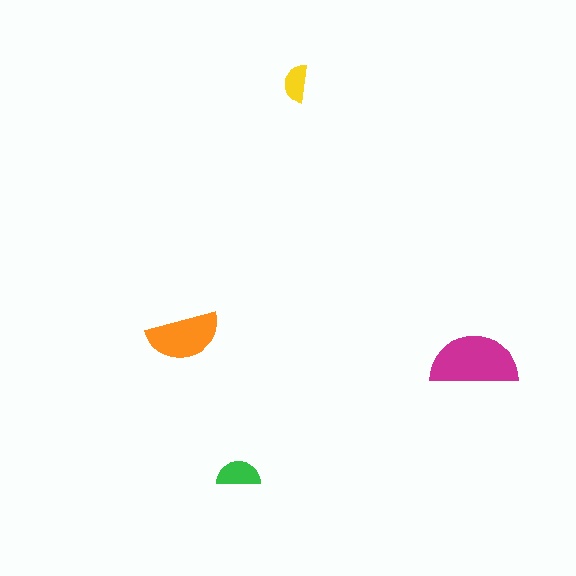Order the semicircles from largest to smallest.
the magenta one, the orange one, the green one, the yellow one.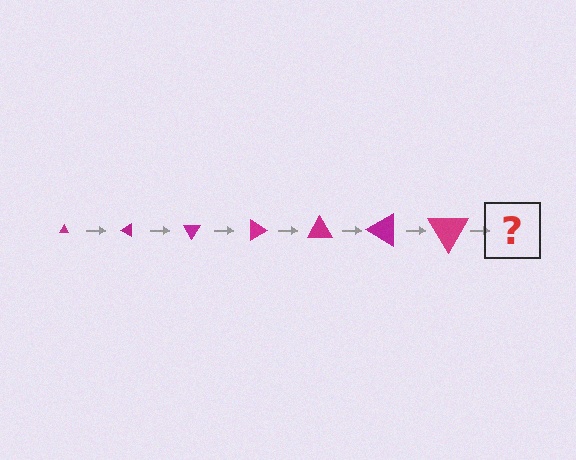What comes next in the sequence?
The next element should be a triangle, larger than the previous one and rotated 210 degrees from the start.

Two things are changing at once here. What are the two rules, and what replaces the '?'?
The two rules are that the triangle grows larger each step and it rotates 30 degrees each step. The '?' should be a triangle, larger than the previous one and rotated 210 degrees from the start.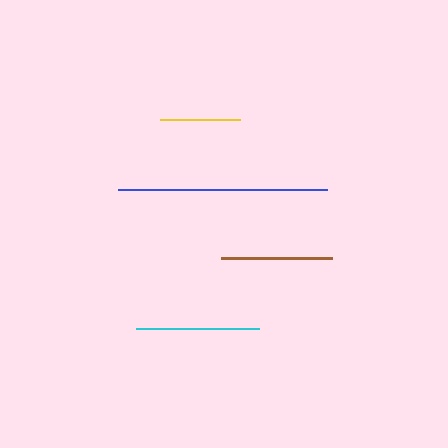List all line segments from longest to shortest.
From longest to shortest: blue, cyan, brown, yellow.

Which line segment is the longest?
The blue line is the longest at approximately 210 pixels.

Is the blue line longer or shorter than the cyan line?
The blue line is longer than the cyan line.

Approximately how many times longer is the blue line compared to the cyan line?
The blue line is approximately 1.7 times the length of the cyan line.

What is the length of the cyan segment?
The cyan segment is approximately 123 pixels long.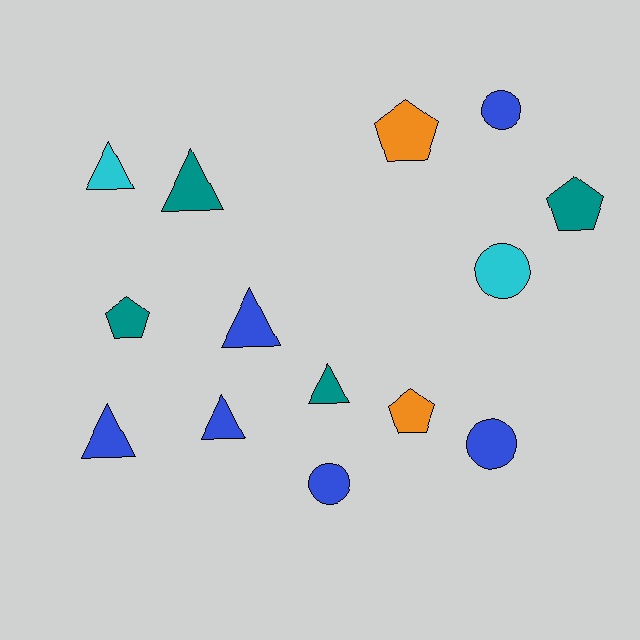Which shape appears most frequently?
Triangle, with 6 objects.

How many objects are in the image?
There are 14 objects.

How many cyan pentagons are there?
There are no cyan pentagons.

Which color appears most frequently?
Blue, with 6 objects.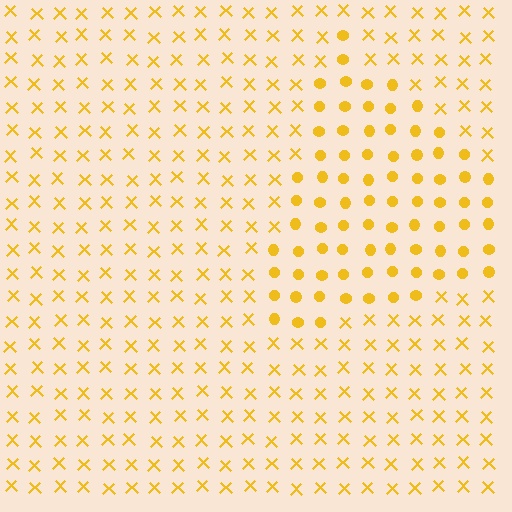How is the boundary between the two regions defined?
The boundary is defined by a change in element shape: circles inside vs. X marks outside. All elements share the same color and spacing.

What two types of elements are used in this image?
The image uses circles inside the triangle region and X marks outside it.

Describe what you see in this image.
The image is filled with small yellow elements arranged in a uniform grid. A triangle-shaped region contains circles, while the surrounding area contains X marks. The boundary is defined purely by the change in element shape.